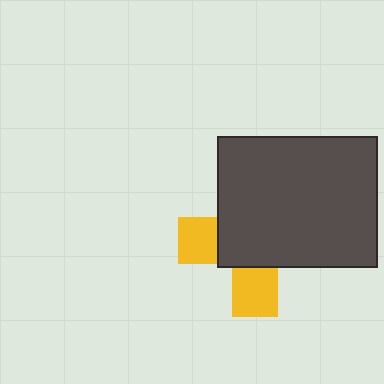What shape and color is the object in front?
The object in front is a dark gray rectangle.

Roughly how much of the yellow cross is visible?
A small part of it is visible (roughly 34%).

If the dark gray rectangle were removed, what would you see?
You would see the complete yellow cross.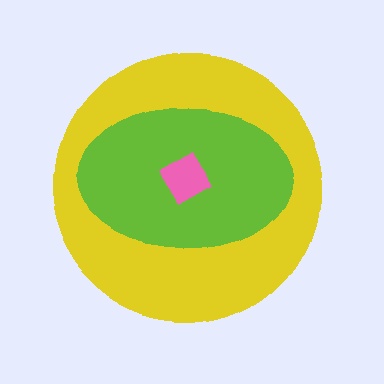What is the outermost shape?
The yellow circle.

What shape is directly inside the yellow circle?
The lime ellipse.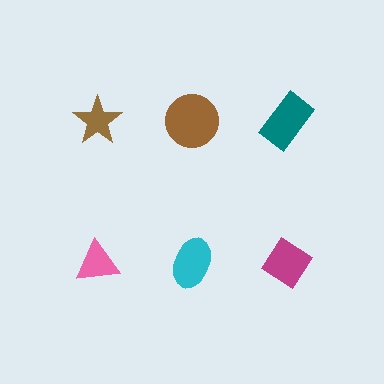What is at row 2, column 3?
A magenta diamond.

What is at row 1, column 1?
A brown star.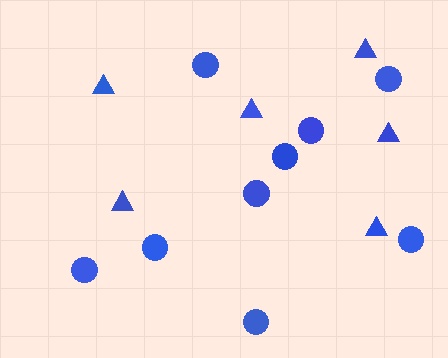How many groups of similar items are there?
There are 2 groups: one group of triangles (6) and one group of circles (9).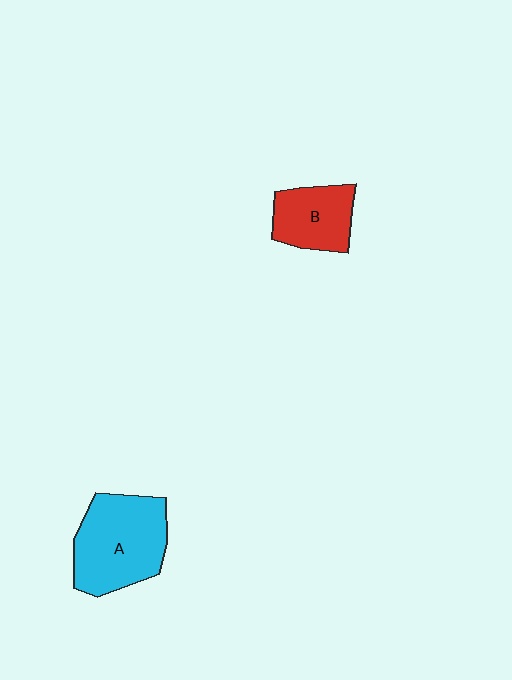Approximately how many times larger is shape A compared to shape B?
Approximately 1.6 times.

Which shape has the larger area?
Shape A (cyan).